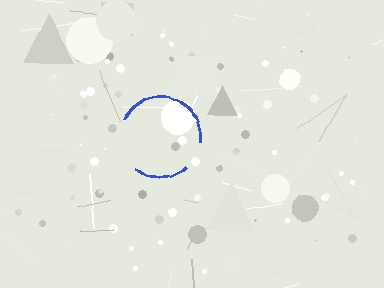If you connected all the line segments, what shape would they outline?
They would outline a circle.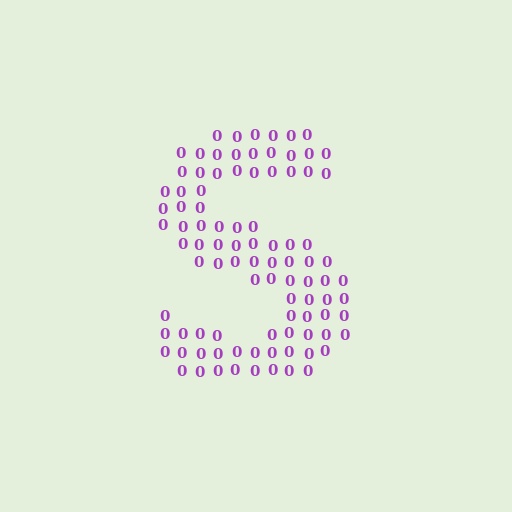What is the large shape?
The large shape is the letter S.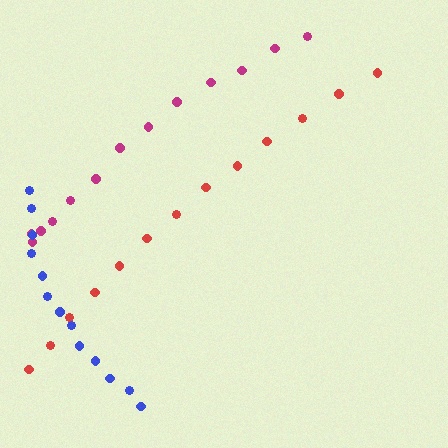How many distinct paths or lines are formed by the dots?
There are 3 distinct paths.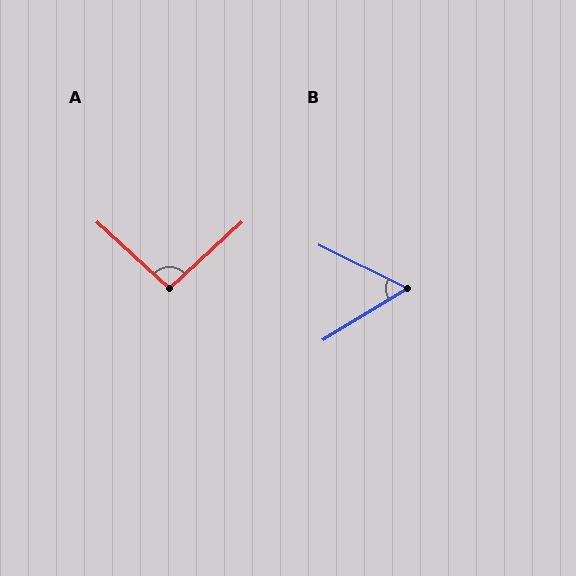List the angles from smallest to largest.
B (58°), A (95°).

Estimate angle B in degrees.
Approximately 58 degrees.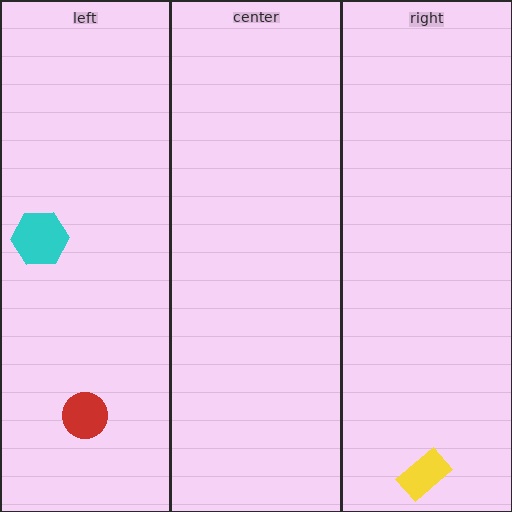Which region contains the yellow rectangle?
The right region.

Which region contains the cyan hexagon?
The left region.